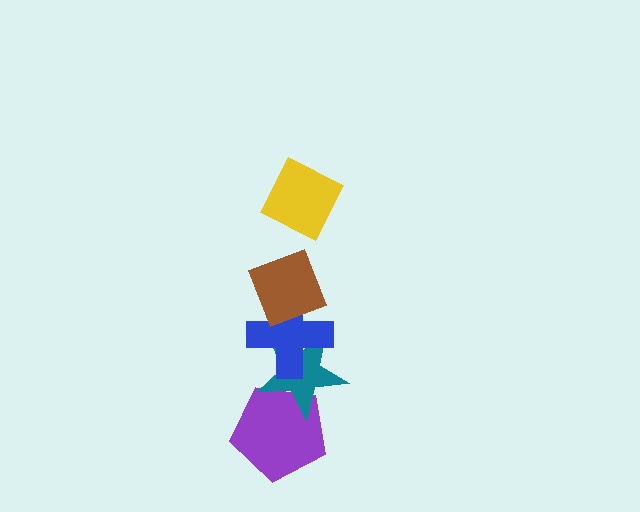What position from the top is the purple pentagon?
The purple pentagon is 5th from the top.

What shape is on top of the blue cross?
The brown diamond is on top of the blue cross.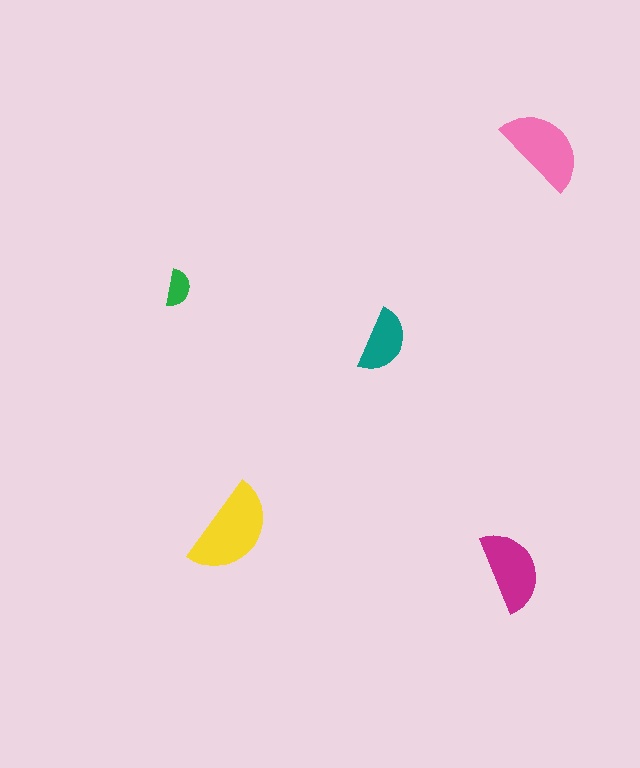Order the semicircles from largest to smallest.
the yellow one, the pink one, the magenta one, the teal one, the green one.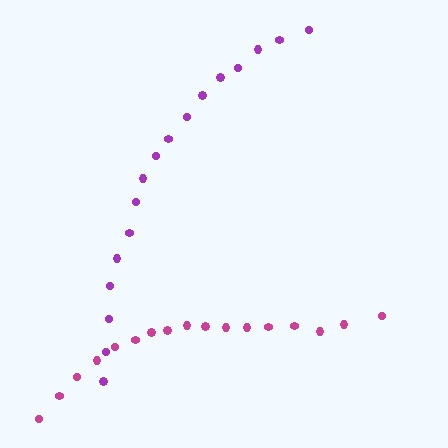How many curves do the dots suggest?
There are 2 distinct paths.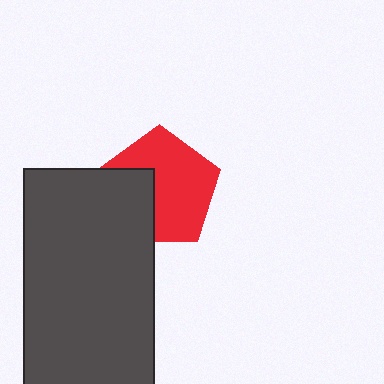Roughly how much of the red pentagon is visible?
Most of it is visible (roughly 66%).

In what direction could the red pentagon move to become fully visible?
The red pentagon could move right. That would shift it out from behind the dark gray rectangle entirely.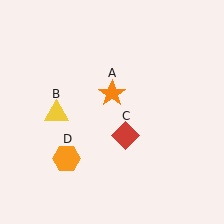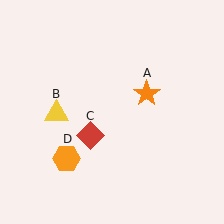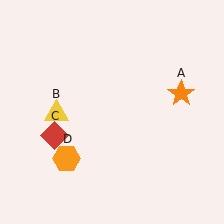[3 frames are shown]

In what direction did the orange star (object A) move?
The orange star (object A) moved right.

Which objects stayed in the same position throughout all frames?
Yellow triangle (object B) and orange hexagon (object D) remained stationary.